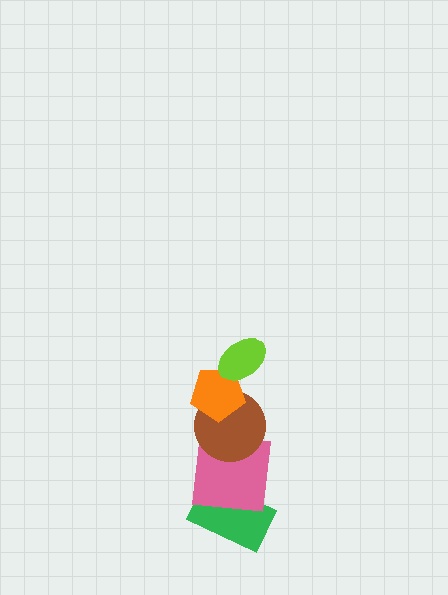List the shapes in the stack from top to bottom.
From top to bottom: the lime ellipse, the orange pentagon, the brown circle, the pink square, the green rectangle.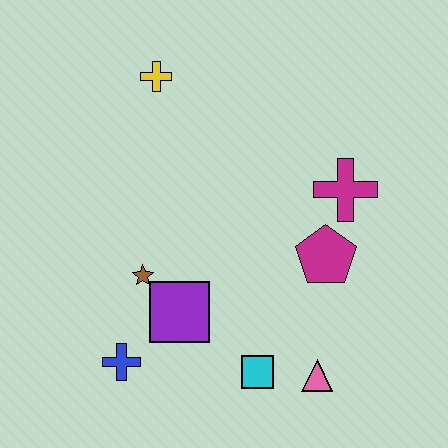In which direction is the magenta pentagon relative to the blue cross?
The magenta pentagon is to the right of the blue cross.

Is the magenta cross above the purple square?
Yes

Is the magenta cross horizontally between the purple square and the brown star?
No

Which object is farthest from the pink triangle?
The yellow cross is farthest from the pink triangle.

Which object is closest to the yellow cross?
The brown star is closest to the yellow cross.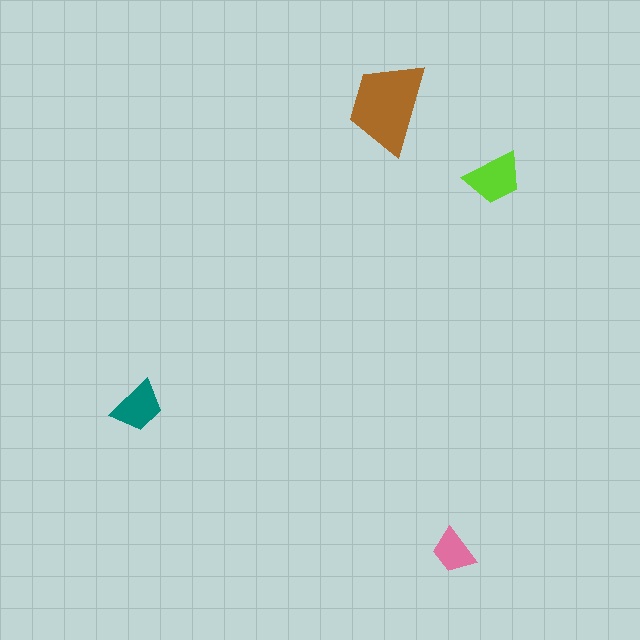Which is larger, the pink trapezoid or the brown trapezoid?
The brown one.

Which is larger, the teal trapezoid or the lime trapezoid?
The lime one.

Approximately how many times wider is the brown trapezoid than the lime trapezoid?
About 1.5 times wider.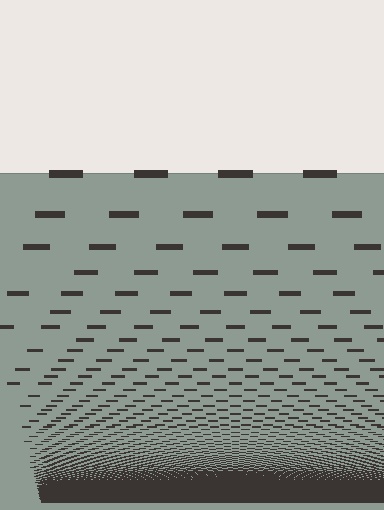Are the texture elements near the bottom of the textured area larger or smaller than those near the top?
Smaller. The gradient is inverted — elements near the bottom are smaller and denser.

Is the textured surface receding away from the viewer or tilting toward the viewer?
The surface appears to tilt toward the viewer. Texture elements get larger and sparser toward the top.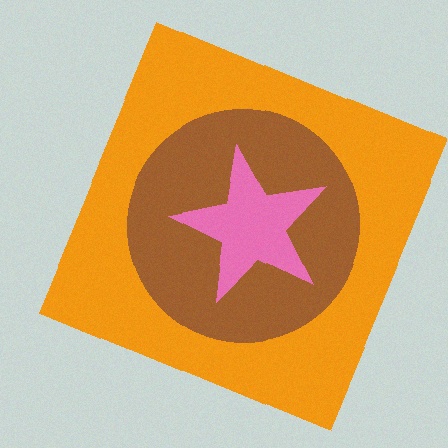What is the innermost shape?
The pink star.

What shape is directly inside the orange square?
The brown circle.